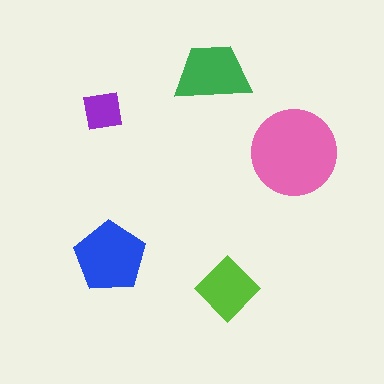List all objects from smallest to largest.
The purple square, the lime diamond, the green trapezoid, the blue pentagon, the pink circle.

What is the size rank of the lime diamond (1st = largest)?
4th.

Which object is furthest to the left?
The purple square is leftmost.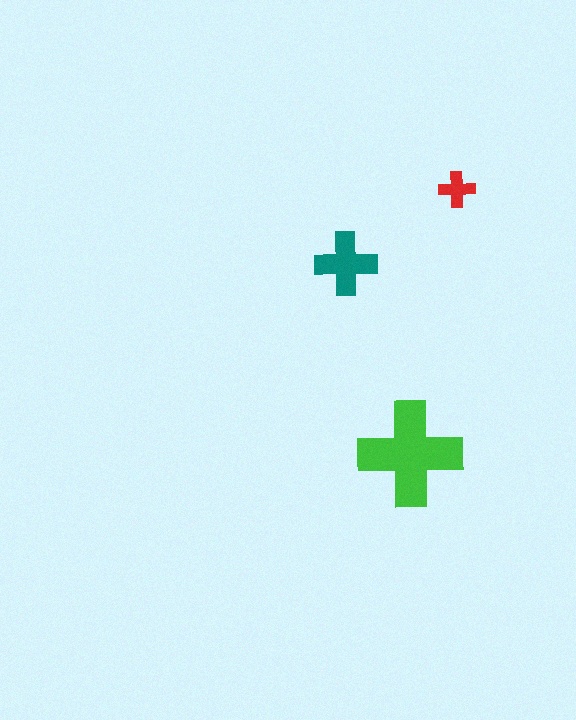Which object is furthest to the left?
The teal cross is leftmost.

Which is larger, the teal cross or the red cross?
The teal one.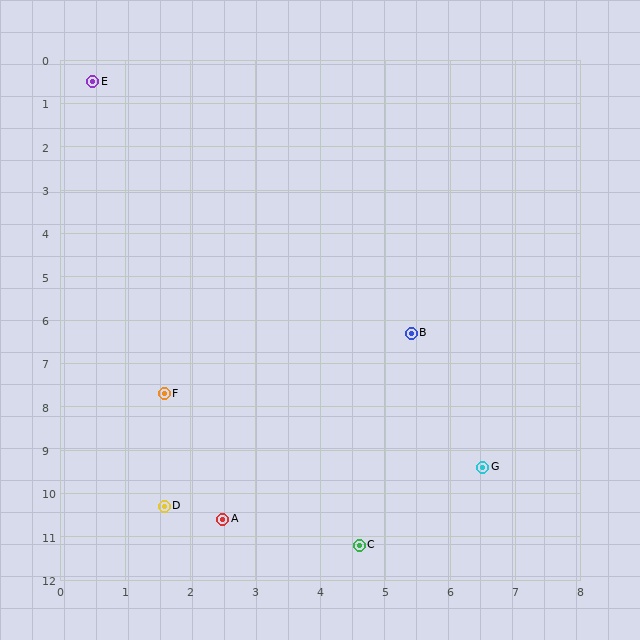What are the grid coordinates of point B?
Point B is at approximately (5.4, 6.3).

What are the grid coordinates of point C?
Point C is at approximately (4.6, 11.2).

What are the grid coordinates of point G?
Point G is at approximately (6.5, 9.4).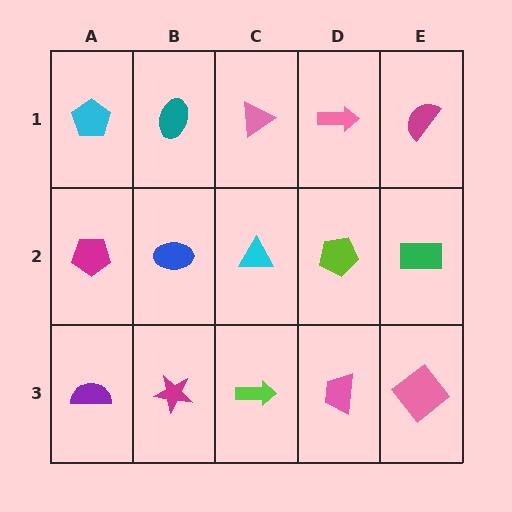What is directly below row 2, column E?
A pink diamond.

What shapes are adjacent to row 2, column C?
A pink triangle (row 1, column C), a lime arrow (row 3, column C), a blue ellipse (row 2, column B), a lime pentagon (row 2, column D).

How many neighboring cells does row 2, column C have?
4.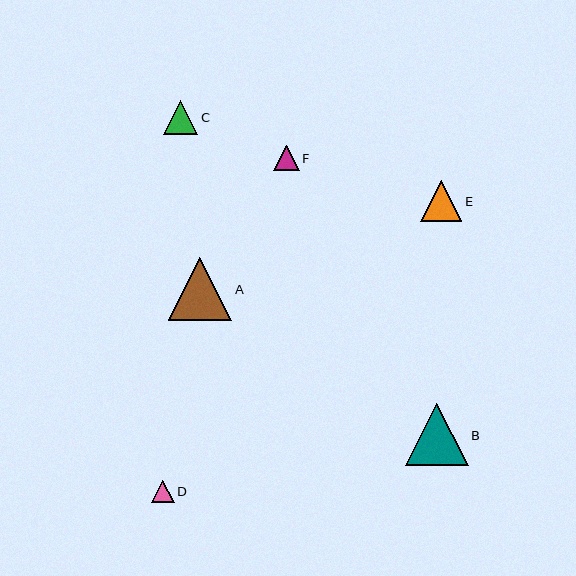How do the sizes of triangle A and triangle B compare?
Triangle A and triangle B are approximately the same size.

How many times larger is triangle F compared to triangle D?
Triangle F is approximately 1.1 times the size of triangle D.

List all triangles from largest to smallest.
From largest to smallest: A, B, E, C, F, D.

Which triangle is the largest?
Triangle A is the largest with a size of approximately 63 pixels.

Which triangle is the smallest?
Triangle D is the smallest with a size of approximately 23 pixels.